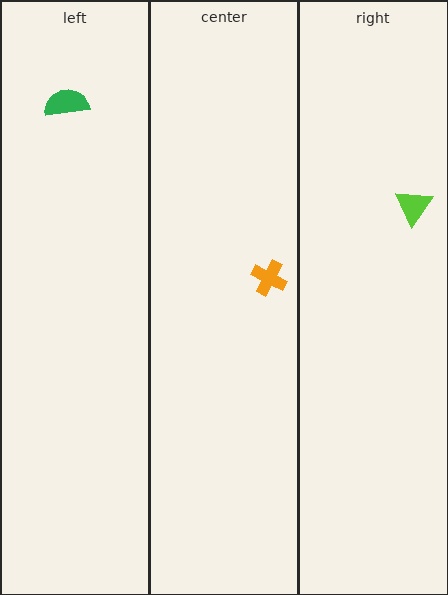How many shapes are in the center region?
1.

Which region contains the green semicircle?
The left region.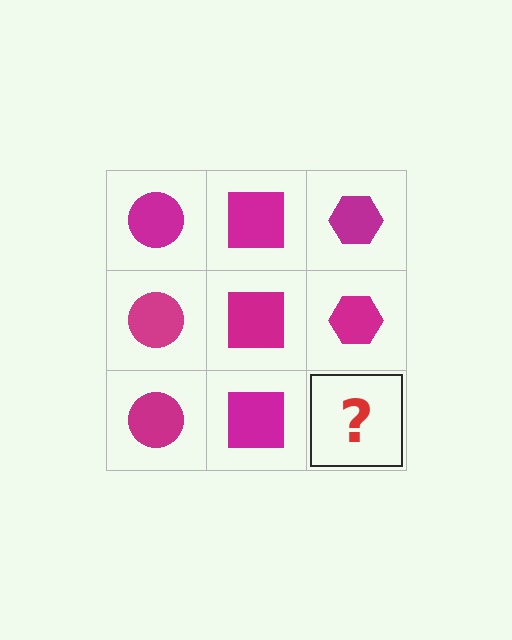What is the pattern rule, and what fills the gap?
The rule is that each column has a consistent shape. The gap should be filled with a magenta hexagon.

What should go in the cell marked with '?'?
The missing cell should contain a magenta hexagon.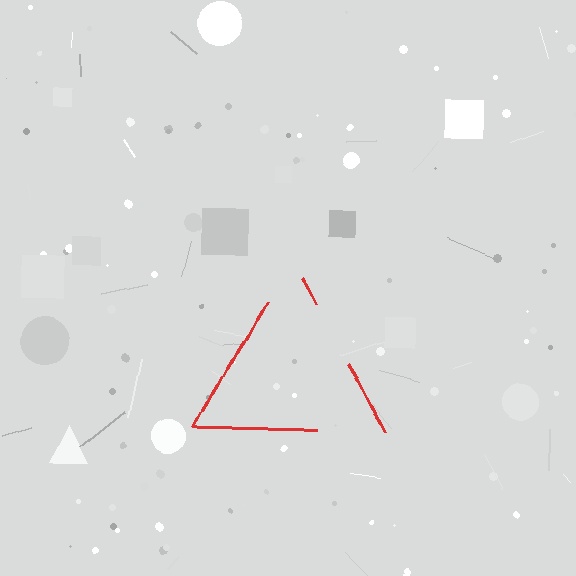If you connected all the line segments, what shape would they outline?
They would outline a triangle.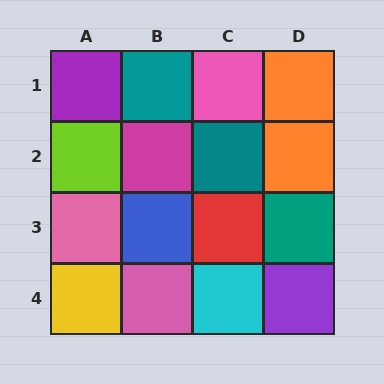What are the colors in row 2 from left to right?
Lime, magenta, teal, orange.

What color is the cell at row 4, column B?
Pink.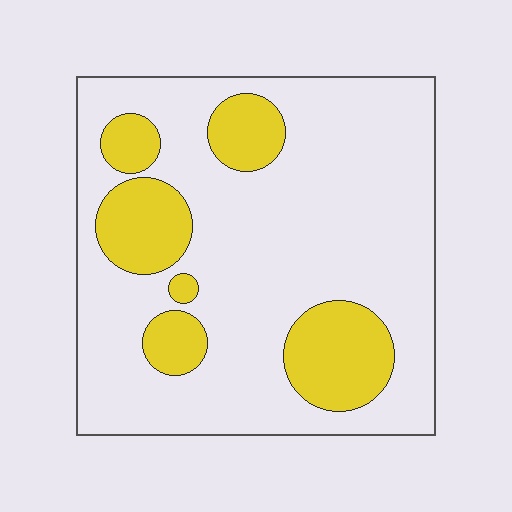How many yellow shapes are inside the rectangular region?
6.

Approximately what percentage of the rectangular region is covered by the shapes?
Approximately 25%.